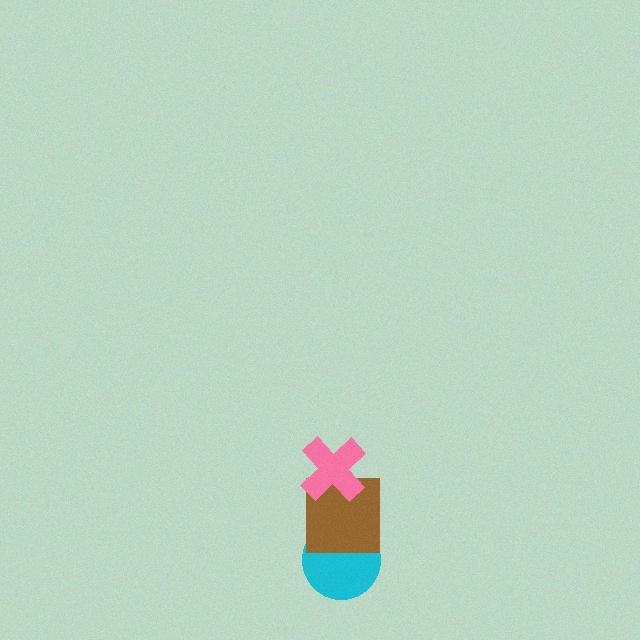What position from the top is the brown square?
The brown square is 2nd from the top.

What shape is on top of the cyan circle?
The brown square is on top of the cyan circle.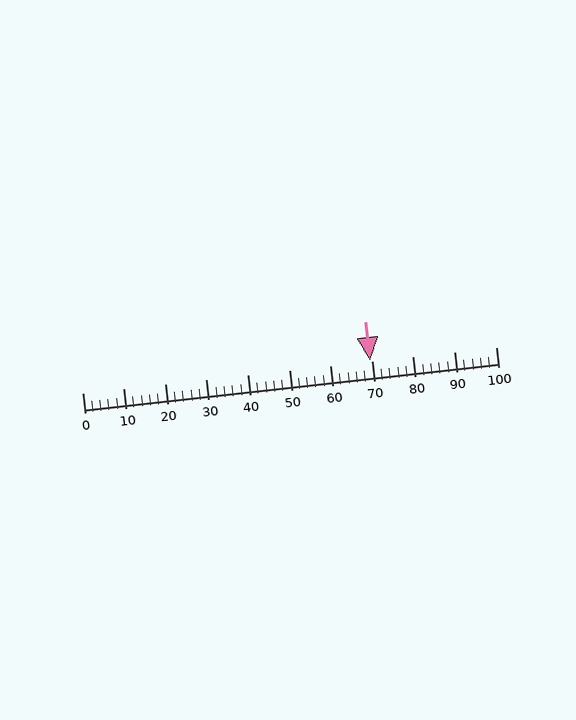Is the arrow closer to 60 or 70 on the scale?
The arrow is closer to 70.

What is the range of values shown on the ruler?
The ruler shows values from 0 to 100.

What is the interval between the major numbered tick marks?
The major tick marks are spaced 10 units apart.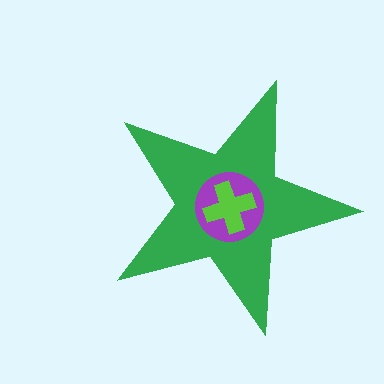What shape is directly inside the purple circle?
The lime cross.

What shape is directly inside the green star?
The purple circle.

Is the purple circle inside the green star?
Yes.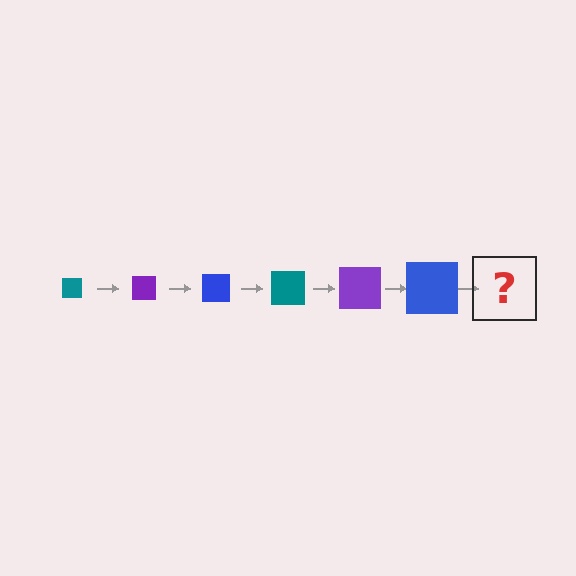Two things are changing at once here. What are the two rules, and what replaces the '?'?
The two rules are that the square grows larger each step and the color cycles through teal, purple, and blue. The '?' should be a teal square, larger than the previous one.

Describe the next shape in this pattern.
It should be a teal square, larger than the previous one.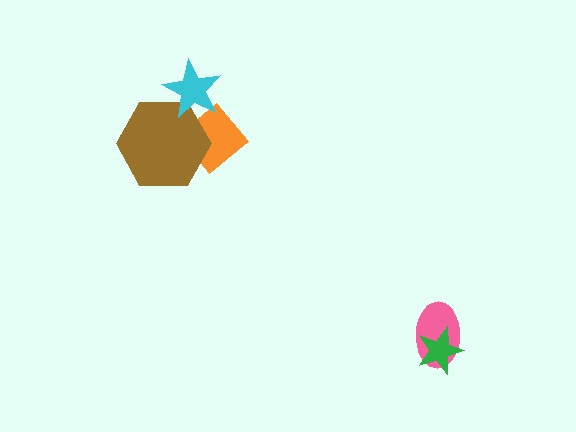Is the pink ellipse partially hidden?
Yes, it is partially covered by another shape.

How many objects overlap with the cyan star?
2 objects overlap with the cyan star.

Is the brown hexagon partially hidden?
Yes, it is partially covered by another shape.